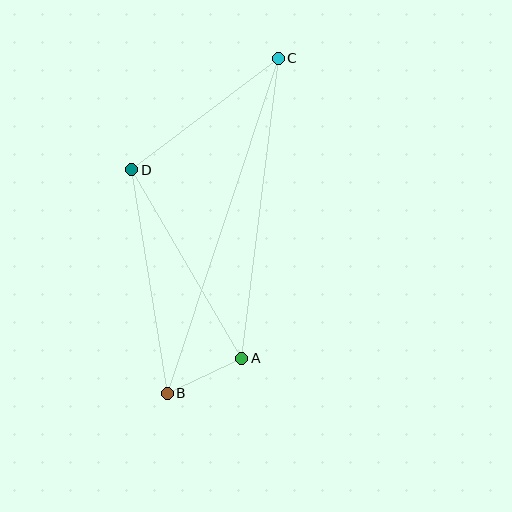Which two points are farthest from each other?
Points B and C are farthest from each other.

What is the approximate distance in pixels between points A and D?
The distance between A and D is approximately 218 pixels.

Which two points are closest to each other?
Points A and B are closest to each other.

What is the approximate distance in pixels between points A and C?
The distance between A and C is approximately 302 pixels.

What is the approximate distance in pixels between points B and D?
The distance between B and D is approximately 227 pixels.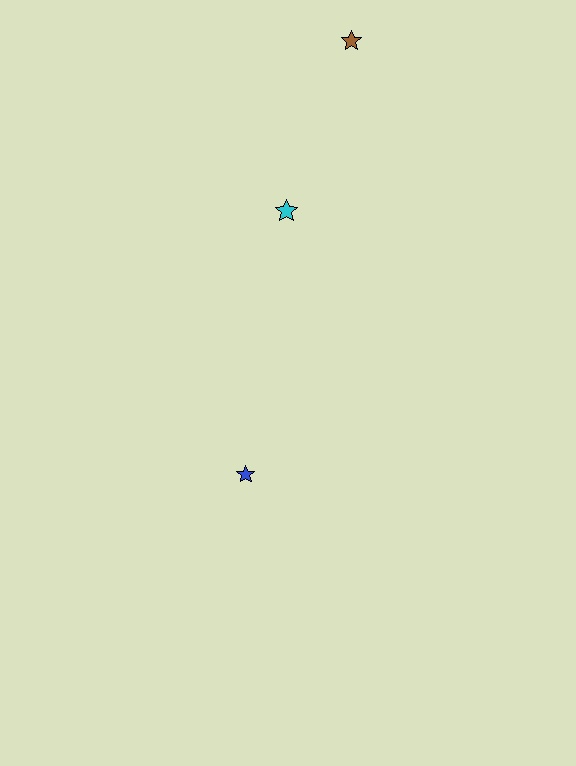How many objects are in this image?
There are 3 objects.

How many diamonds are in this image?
There are no diamonds.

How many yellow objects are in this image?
There are no yellow objects.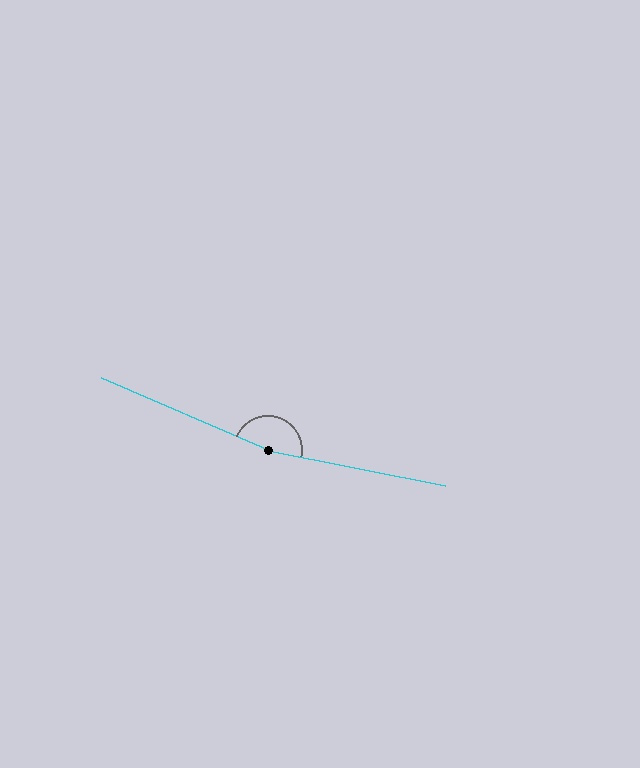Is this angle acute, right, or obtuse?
It is obtuse.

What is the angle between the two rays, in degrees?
Approximately 168 degrees.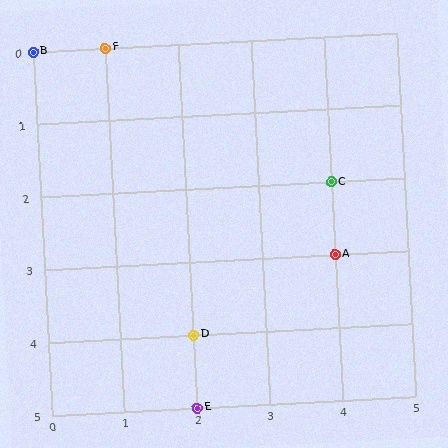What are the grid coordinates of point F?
Point F is at grid coordinates (1, 0).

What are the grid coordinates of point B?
Point B is at grid coordinates (0, 0).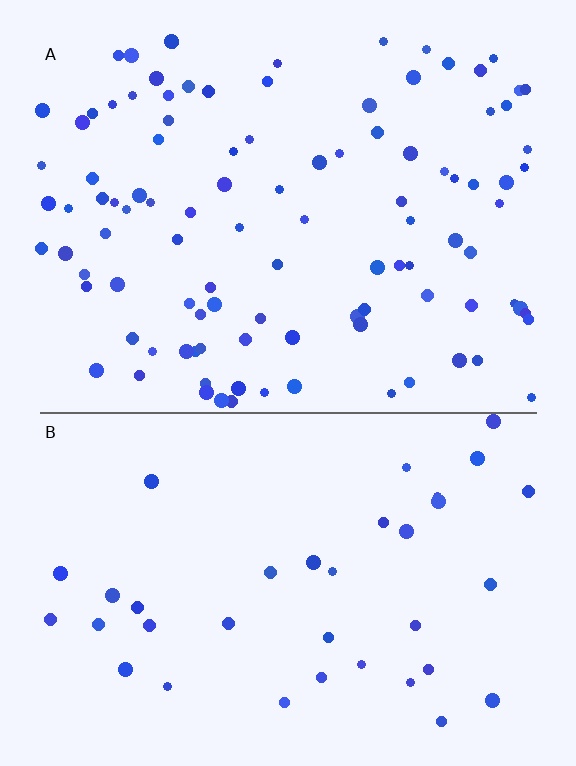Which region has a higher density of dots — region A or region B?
A (the top).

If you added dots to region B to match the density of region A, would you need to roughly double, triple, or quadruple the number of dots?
Approximately triple.